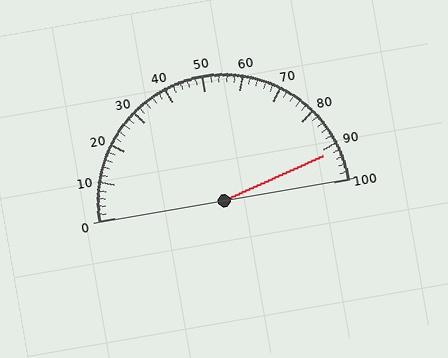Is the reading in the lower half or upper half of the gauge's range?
The reading is in the upper half of the range (0 to 100).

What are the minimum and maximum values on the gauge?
The gauge ranges from 0 to 100.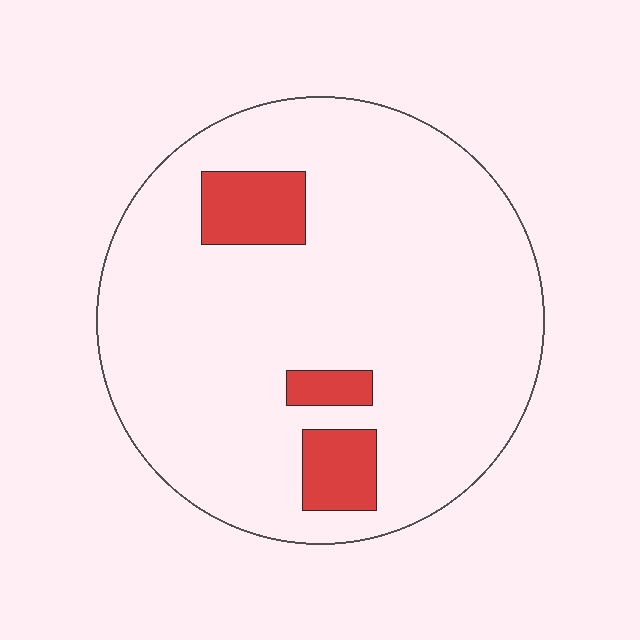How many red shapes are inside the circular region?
3.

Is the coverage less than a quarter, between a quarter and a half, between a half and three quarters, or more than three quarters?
Less than a quarter.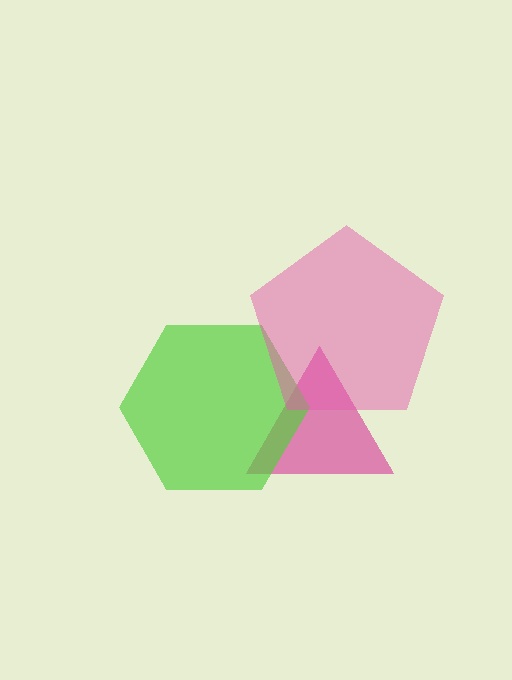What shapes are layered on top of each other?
The layered shapes are: a magenta triangle, a lime hexagon, a pink pentagon.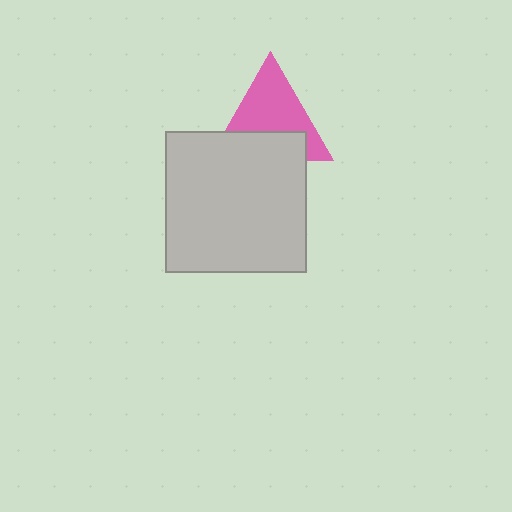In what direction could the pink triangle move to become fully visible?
The pink triangle could move up. That would shift it out from behind the light gray square entirely.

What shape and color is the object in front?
The object in front is a light gray square.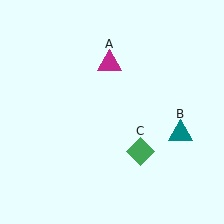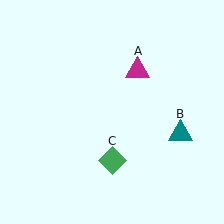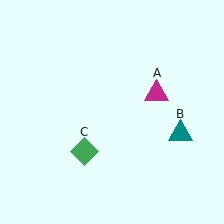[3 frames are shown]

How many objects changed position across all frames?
2 objects changed position: magenta triangle (object A), green diamond (object C).